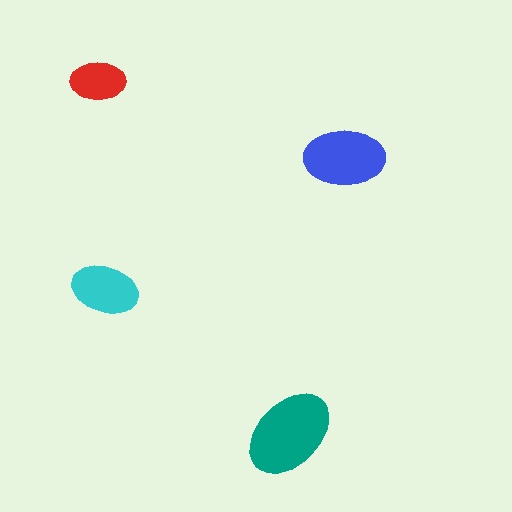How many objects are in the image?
There are 4 objects in the image.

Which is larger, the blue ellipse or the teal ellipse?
The teal one.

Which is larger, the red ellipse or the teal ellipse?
The teal one.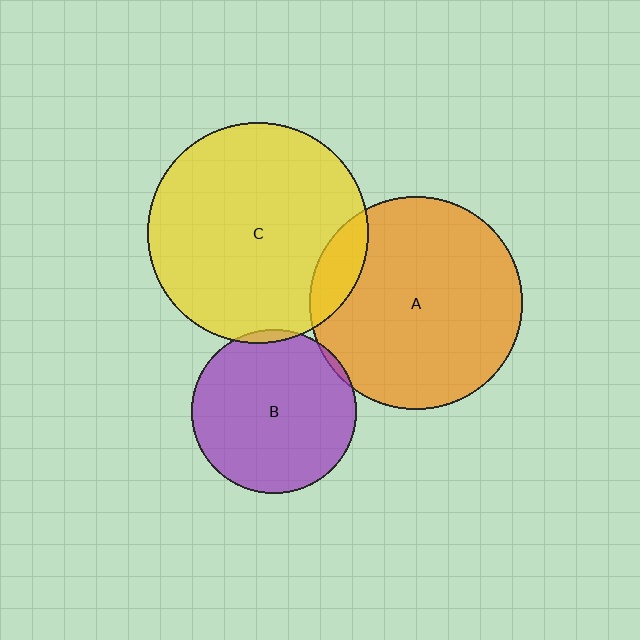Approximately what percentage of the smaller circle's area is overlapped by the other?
Approximately 5%.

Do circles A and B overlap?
Yes.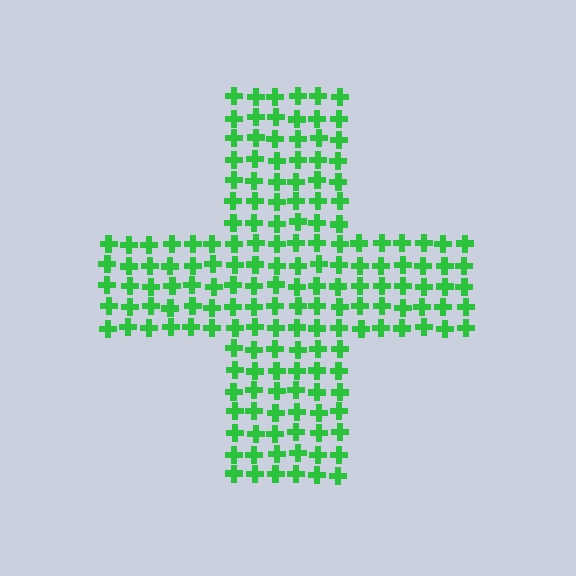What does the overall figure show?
The overall figure shows a cross.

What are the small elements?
The small elements are crosses.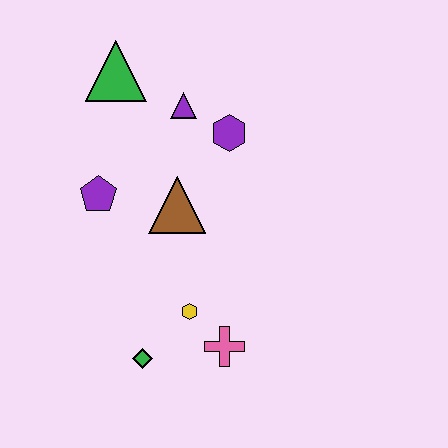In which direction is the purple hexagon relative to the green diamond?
The purple hexagon is above the green diamond.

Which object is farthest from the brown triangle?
The green diamond is farthest from the brown triangle.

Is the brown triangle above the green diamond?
Yes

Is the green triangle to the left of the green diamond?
Yes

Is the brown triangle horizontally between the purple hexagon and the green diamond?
Yes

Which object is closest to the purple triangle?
The purple hexagon is closest to the purple triangle.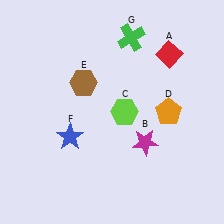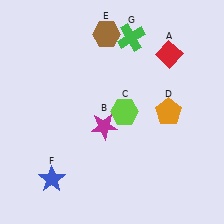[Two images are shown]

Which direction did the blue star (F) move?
The blue star (F) moved down.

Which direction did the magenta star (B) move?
The magenta star (B) moved left.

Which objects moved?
The objects that moved are: the magenta star (B), the brown hexagon (E), the blue star (F).